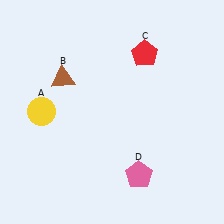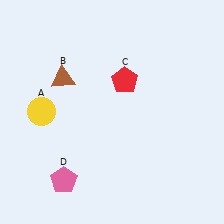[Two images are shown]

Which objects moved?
The objects that moved are: the red pentagon (C), the pink pentagon (D).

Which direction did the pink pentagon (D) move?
The pink pentagon (D) moved left.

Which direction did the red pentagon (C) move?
The red pentagon (C) moved down.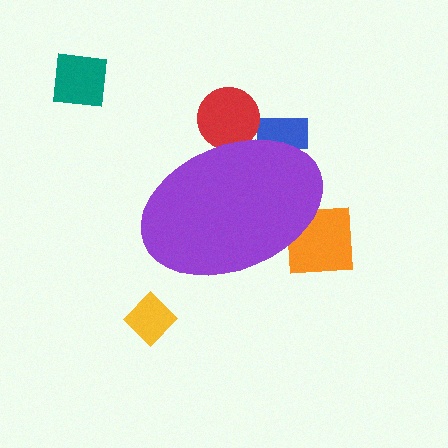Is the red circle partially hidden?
Yes, the red circle is partially hidden behind the purple ellipse.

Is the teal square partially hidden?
No, the teal square is fully visible.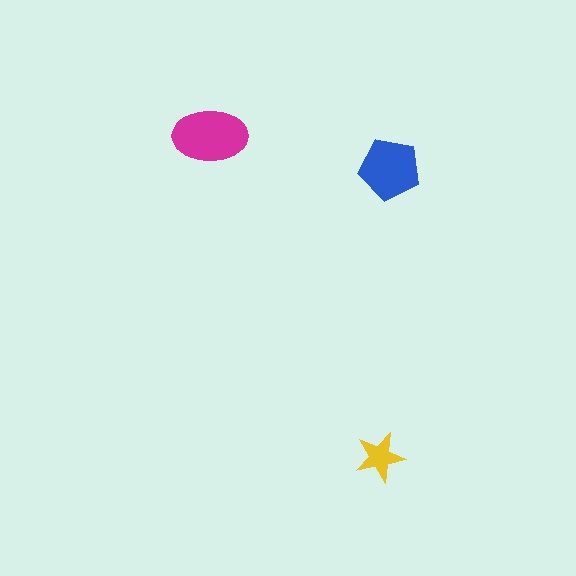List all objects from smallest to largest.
The yellow star, the blue pentagon, the magenta ellipse.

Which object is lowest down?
The yellow star is bottommost.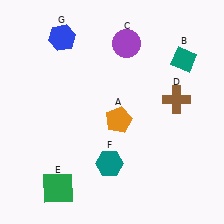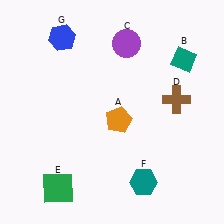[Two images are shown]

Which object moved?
The teal hexagon (F) moved right.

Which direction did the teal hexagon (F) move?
The teal hexagon (F) moved right.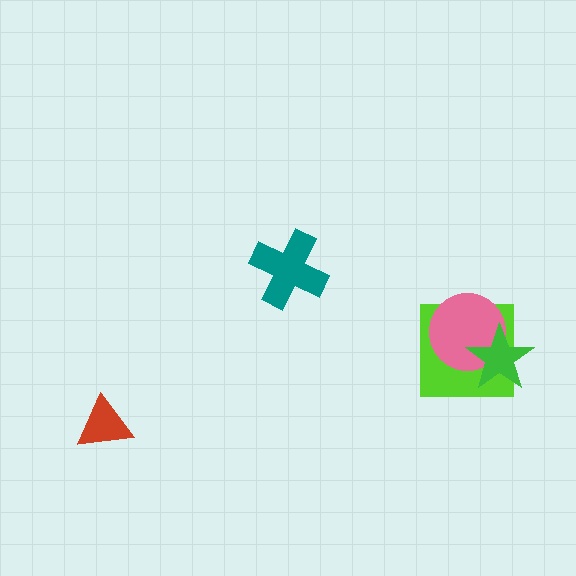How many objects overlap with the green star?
2 objects overlap with the green star.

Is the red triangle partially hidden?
No, no other shape covers it.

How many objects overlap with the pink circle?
2 objects overlap with the pink circle.